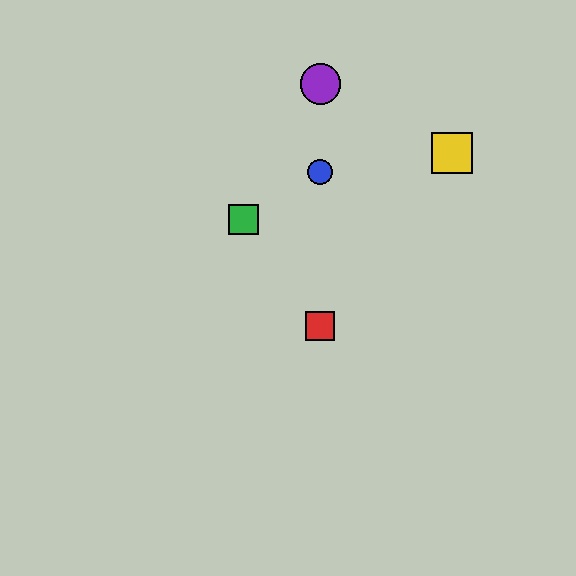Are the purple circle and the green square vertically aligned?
No, the purple circle is at x≈320 and the green square is at x≈243.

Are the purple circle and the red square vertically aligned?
Yes, both are at x≈320.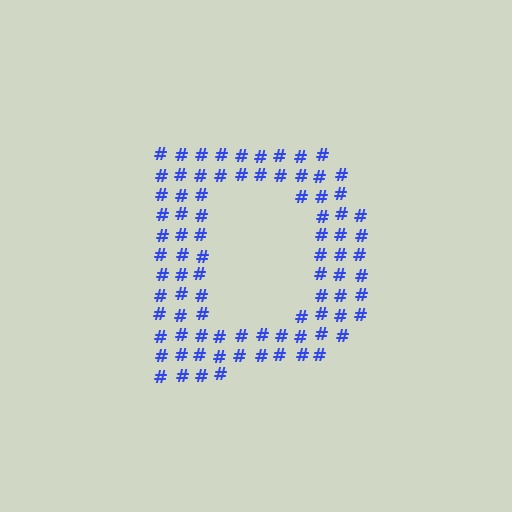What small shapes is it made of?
It is made of small hash symbols.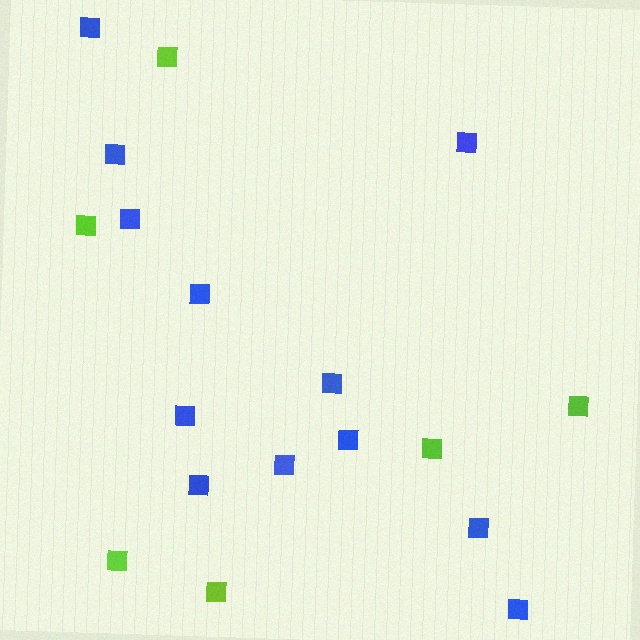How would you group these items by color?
There are 2 groups: one group of lime squares (6) and one group of blue squares (12).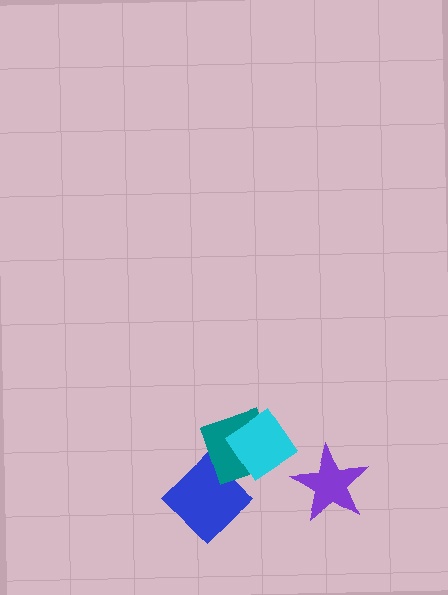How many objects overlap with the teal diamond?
2 objects overlap with the teal diamond.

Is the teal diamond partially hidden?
Yes, it is partially covered by another shape.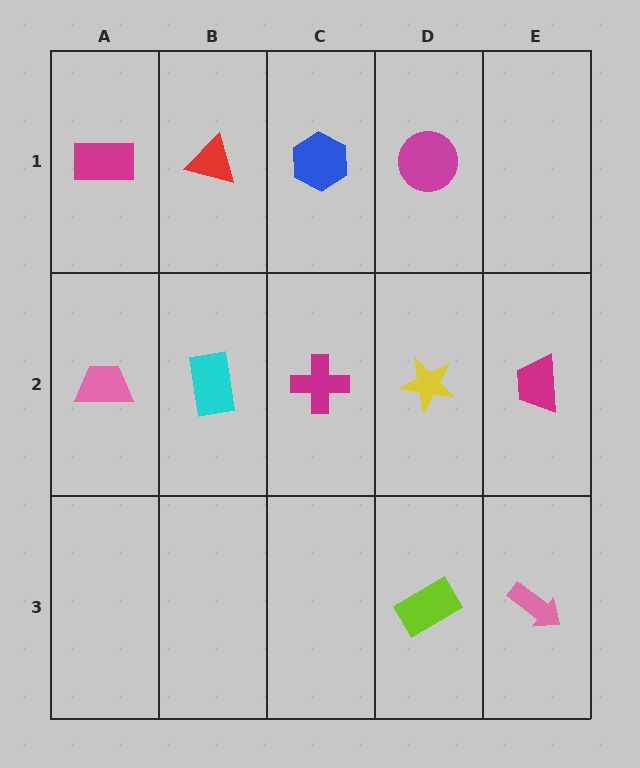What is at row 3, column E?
A pink arrow.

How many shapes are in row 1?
4 shapes.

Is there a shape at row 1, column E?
No, that cell is empty.